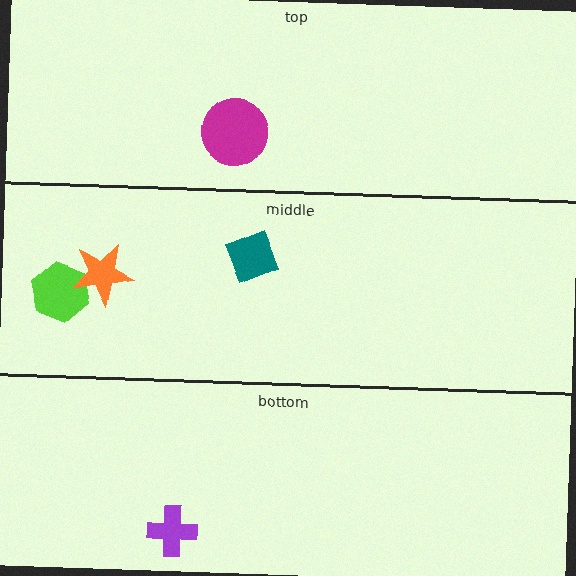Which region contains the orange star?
The middle region.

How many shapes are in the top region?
1.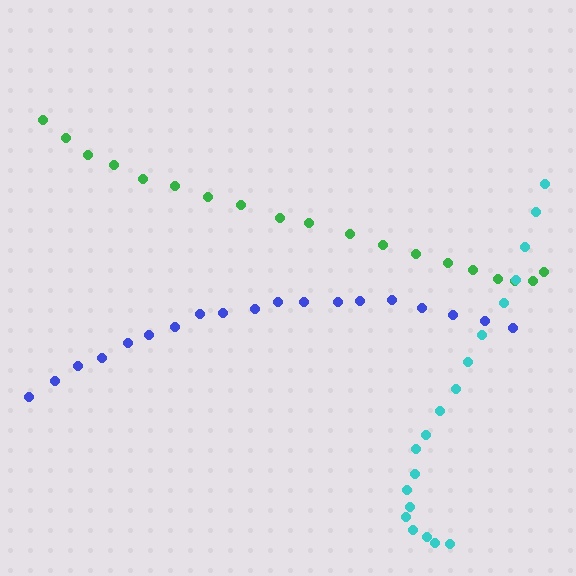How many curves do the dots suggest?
There are 3 distinct paths.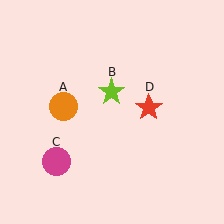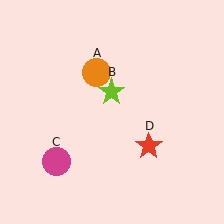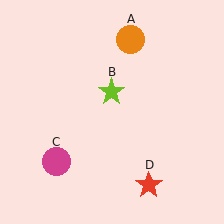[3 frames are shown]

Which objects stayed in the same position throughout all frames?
Lime star (object B) and magenta circle (object C) remained stationary.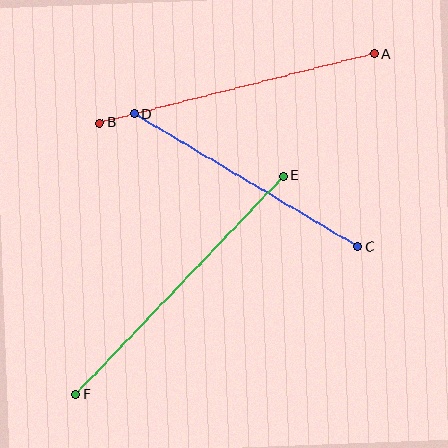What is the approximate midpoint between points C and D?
The midpoint is at approximately (246, 180) pixels.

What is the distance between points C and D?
The distance is approximately 260 pixels.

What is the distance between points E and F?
The distance is approximately 301 pixels.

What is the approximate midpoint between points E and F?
The midpoint is at approximately (180, 285) pixels.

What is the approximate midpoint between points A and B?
The midpoint is at approximately (237, 88) pixels.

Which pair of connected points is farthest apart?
Points E and F are farthest apart.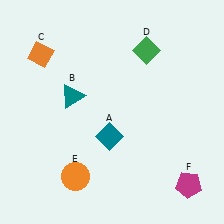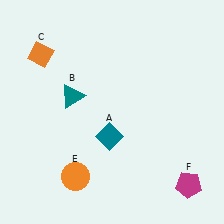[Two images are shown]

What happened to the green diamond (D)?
The green diamond (D) was removed in Image 2. It was in the top-right area of Image 1.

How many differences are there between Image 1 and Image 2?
There is 1 difference between the two images.